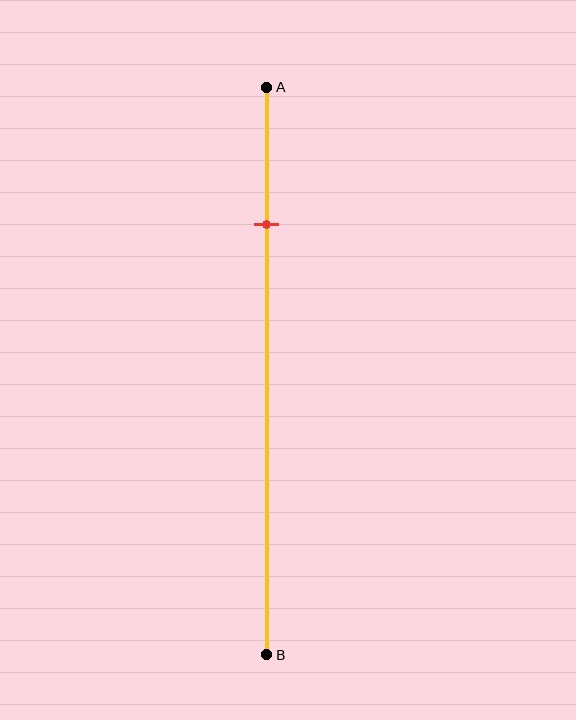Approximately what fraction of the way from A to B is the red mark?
The red mark is approximately 25% of the way from A to B.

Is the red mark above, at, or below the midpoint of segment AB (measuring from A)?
The red mark is above the midpoint of segment AB.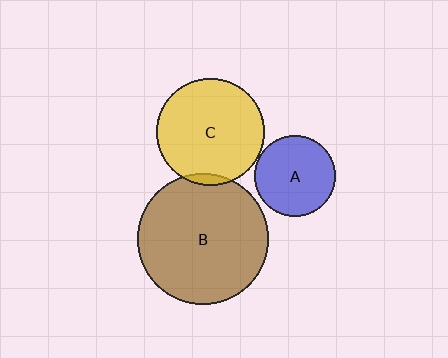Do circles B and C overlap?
Yes.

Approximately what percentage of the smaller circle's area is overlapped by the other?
Approximately 5%.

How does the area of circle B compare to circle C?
Approximately 1.5 times.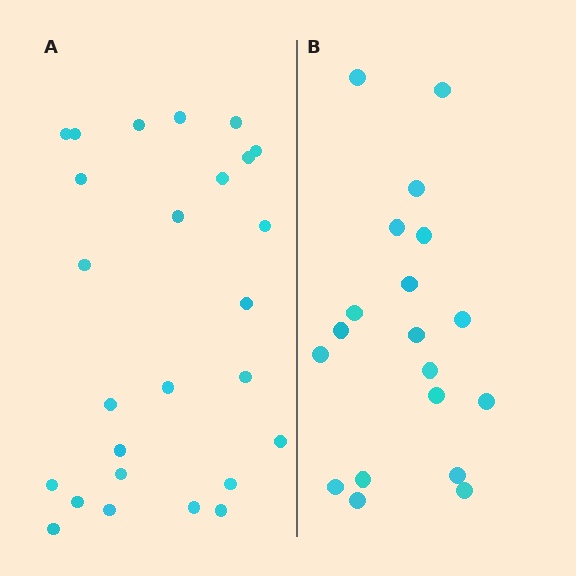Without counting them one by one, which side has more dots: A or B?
Region A (the left region) has more dots.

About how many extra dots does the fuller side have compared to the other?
Region A has roughly 8 or so more dots than region B.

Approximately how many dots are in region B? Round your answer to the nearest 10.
About 20 dots. (The exact count is 19, which rounds to 20.)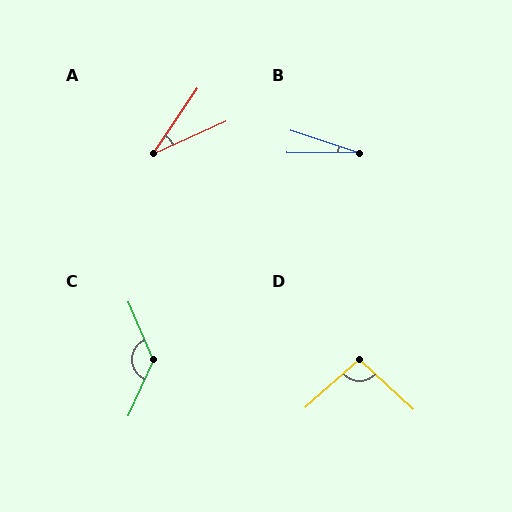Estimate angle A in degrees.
Approximately 32 degrees.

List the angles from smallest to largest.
B (18°), A (32°), D (96°), C (132°).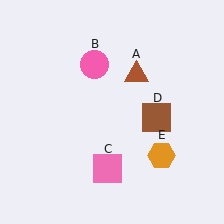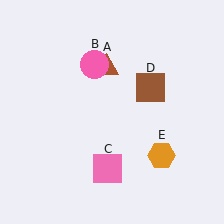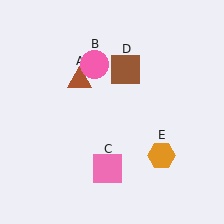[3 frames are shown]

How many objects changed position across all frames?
2 objects changed position: brown triangle (object A), brown square (object D).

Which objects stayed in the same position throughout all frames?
Pink circle (object B) and pink square (object C) and orange hexagon (object E) remained stationary.